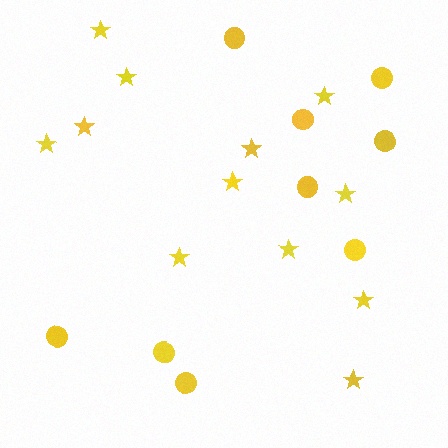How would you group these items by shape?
There are 2 groups: one group of circles (9) and one group of stars (12).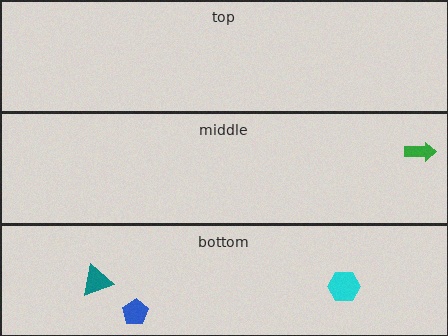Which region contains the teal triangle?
The bottom region.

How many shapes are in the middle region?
1.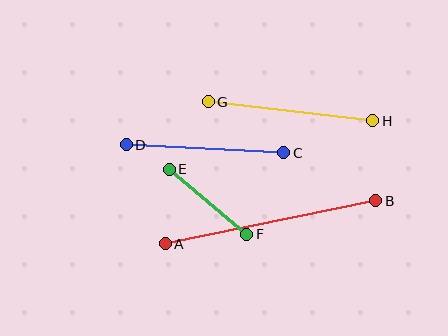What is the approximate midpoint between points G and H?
The midpoint is at approximately (291, 111) pixels.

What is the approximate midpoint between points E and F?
The midpoint is at approximately (208, 202) pixels.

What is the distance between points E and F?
The distance is approximately 101 pixels.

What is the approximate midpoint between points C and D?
The midpoint is at approximately (205, 149) pixels.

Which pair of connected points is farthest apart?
Points A and B are farthest apart.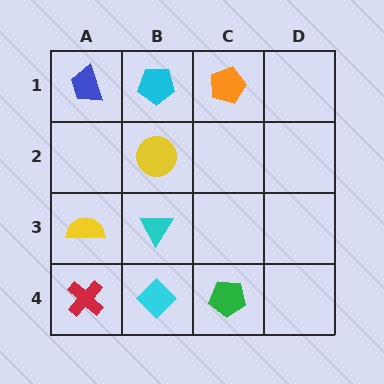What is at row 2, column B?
A yellow circle.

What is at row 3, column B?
A cyan triangle.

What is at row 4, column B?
A cyan diamond.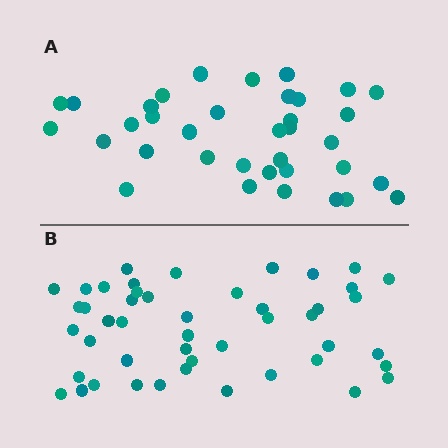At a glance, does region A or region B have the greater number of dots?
Region B (the bottom region) has more dots.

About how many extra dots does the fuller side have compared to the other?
Region B has roughly 12 or so more dots than region A.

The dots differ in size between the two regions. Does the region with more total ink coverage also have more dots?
No. Region A has more total ink coverage because its dots are larger, but region B actually contains more individual dots. Total area can be misleading — the number of items is what matters here.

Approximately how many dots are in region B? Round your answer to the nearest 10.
About 50 dots. (The exact count is 47, which rounds to 50.)